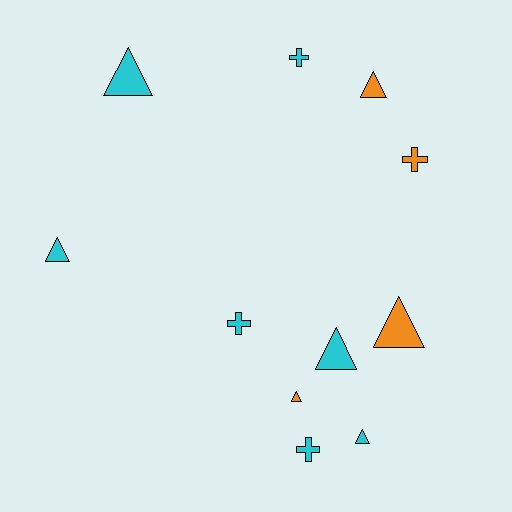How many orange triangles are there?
There are 3 orange triangles.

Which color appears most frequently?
Cyan, with 7 objects.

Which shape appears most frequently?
Triangle, with 7 objects.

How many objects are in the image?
There are 11 objects.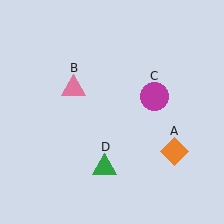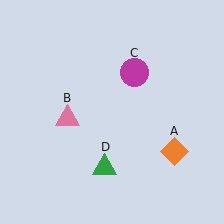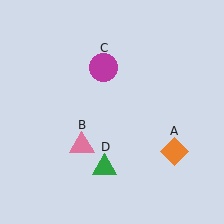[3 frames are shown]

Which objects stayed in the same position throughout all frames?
Orange diamond (object A) and green triangle (object D) remained stationary.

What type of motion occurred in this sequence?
The pink triangle (object B), magenta circle (object C) rotated counterclockwise around the center of the scene.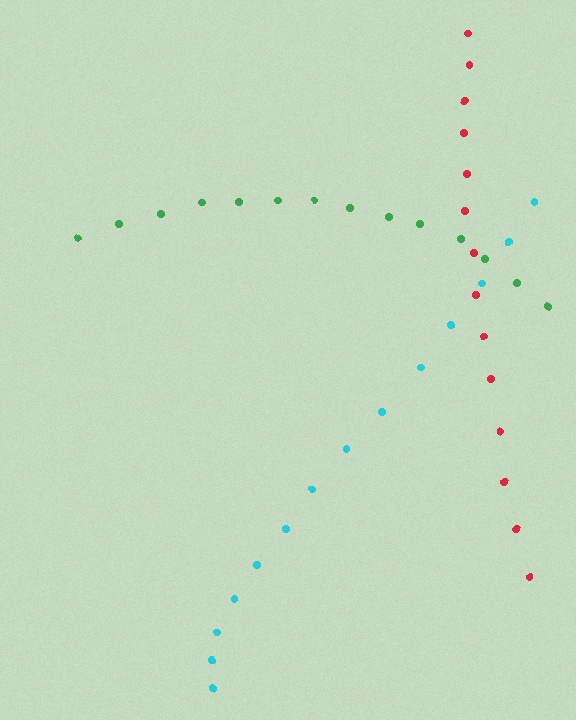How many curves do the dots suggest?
There are 3 distinct paths.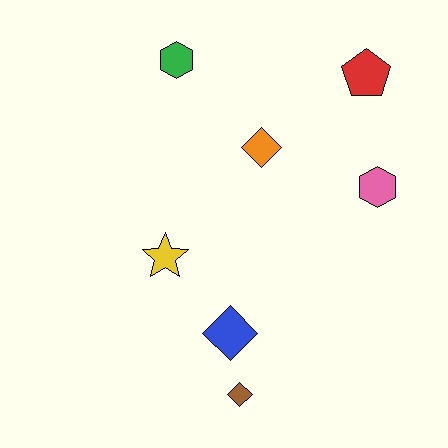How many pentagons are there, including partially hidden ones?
There is 1 pentagon.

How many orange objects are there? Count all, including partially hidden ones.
There is 1 orange object.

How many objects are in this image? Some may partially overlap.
There are 7 objects.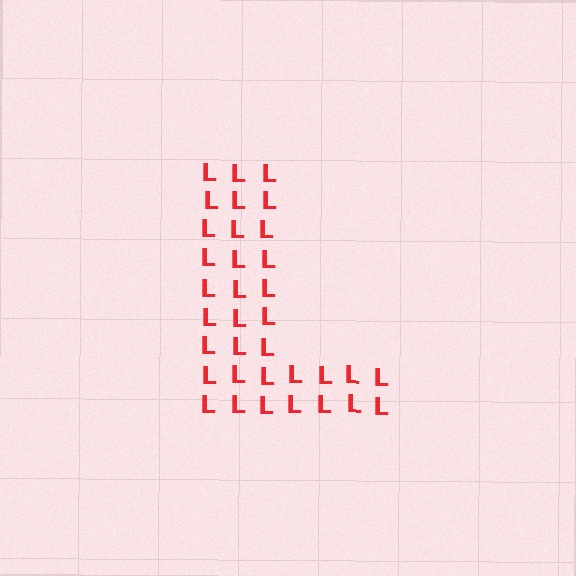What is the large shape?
The large shape is the letter L.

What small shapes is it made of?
It is made of small letter L's.